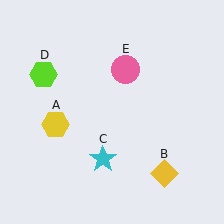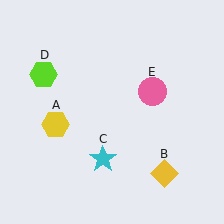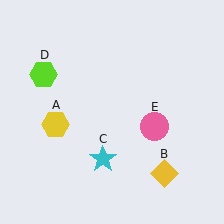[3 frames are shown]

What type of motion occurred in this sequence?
The pink circle (object E) rotated clockwise around the center of the scene.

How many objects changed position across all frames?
1 object changed position: pink circle (object E).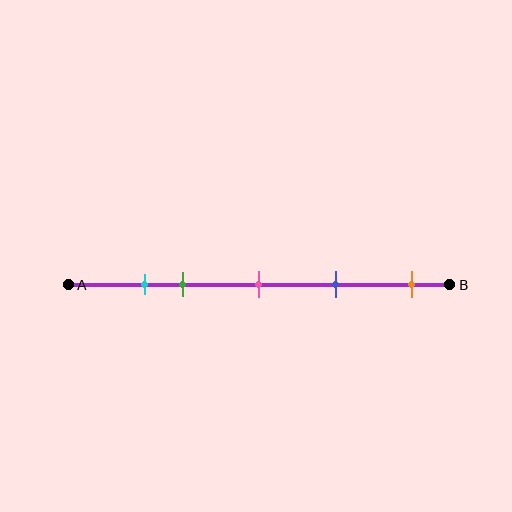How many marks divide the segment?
There are 5 marks dividing the segment.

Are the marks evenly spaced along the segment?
No, the marks are not evenly spaced.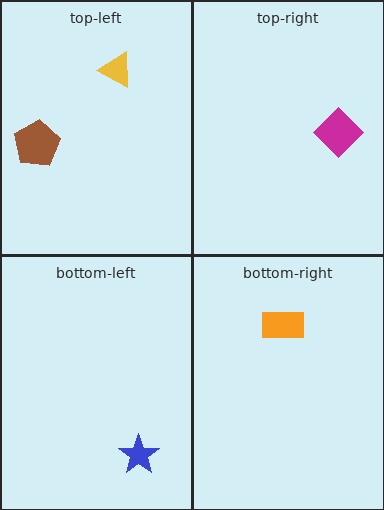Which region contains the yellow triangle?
The top-left region.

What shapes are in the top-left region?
The yellow triangle, the brown pentagon.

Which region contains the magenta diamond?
The top-right region.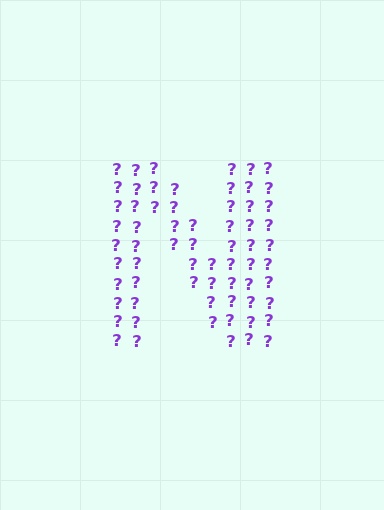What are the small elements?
The small elements are question marks.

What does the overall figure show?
The overall figure shows the letter N.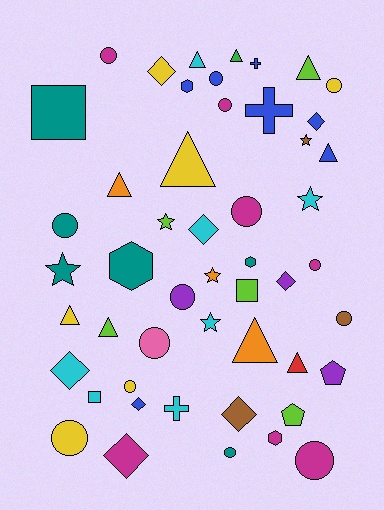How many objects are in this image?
There are 50 objects.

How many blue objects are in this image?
There are 7 blue objects.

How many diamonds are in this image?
There are 8 diamonds.